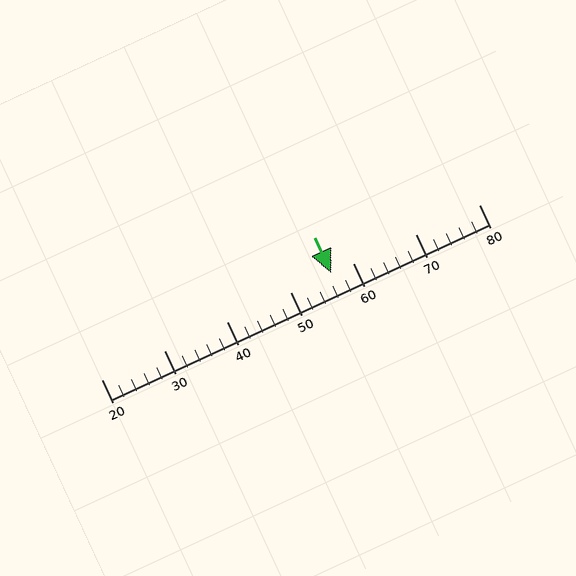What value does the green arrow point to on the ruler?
The green arrow points to approximately 57.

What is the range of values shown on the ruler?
The ruler shows values from 20 to 80.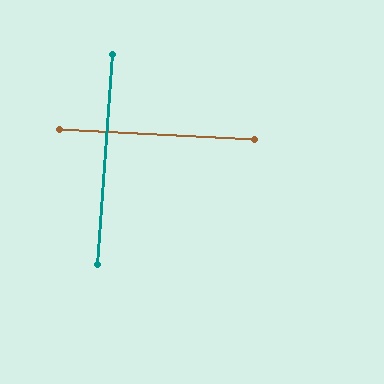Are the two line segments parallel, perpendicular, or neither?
Perpendicular — they meet at approximately 89°.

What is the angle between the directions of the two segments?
Approximately 89 degrees.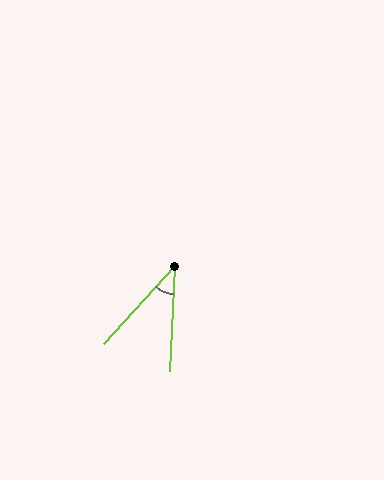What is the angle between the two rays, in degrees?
Approximately 40 degrees.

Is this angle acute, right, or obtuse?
It is acute.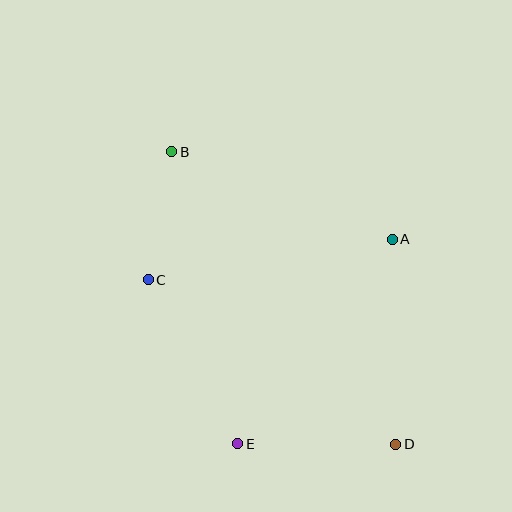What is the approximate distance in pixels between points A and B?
The distance between A and B is approximately 237 pixels.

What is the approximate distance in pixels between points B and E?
The distance between B and E is approximately 299 pixels.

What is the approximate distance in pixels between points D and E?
The distance between D and E is approximately 158 pixels.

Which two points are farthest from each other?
Points B and D are farthest from each other.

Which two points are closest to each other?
Points B and C are closest to each other.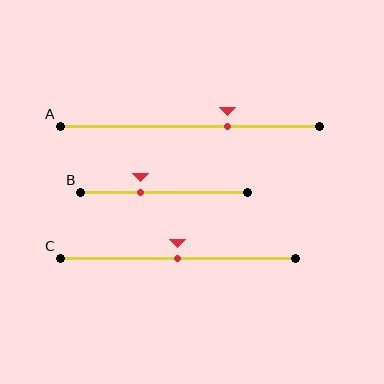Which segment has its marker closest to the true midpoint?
Segment C has its marker closest to the true midpoint.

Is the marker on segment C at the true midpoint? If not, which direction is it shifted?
Yes, the marker on segment C is at the true midpoint.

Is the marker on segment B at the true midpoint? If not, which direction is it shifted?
No, the marker on segment B is shifted to the left by about 14% of the segment length.